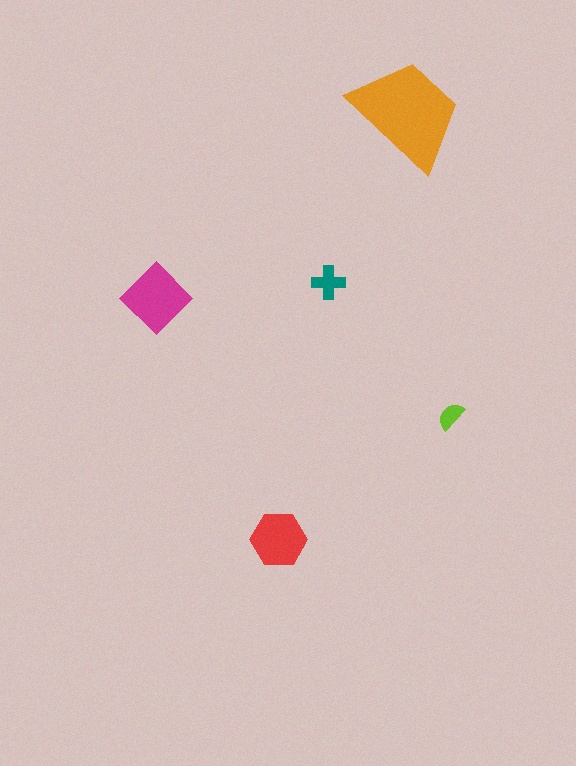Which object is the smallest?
The lime semicircle.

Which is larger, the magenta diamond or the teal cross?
The magenta diamond.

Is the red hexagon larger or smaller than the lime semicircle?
Larger.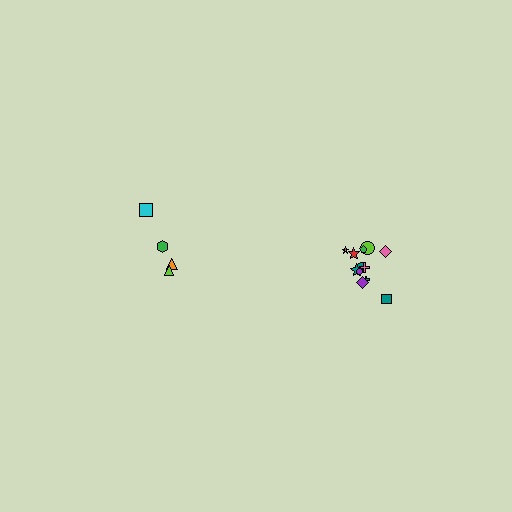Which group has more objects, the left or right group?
The right group.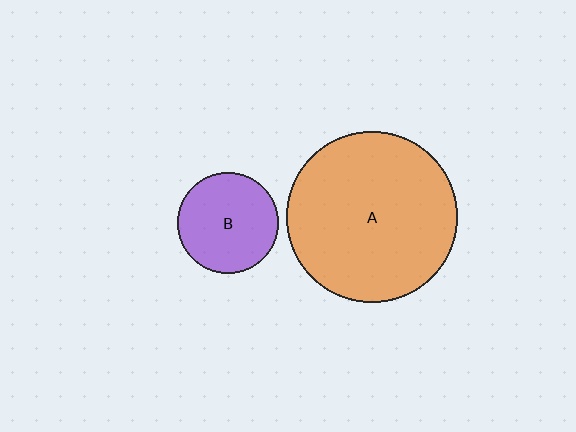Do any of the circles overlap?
No, none of the circles overlap.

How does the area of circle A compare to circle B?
Approximately 2.9 times.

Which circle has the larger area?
Circle A (orange).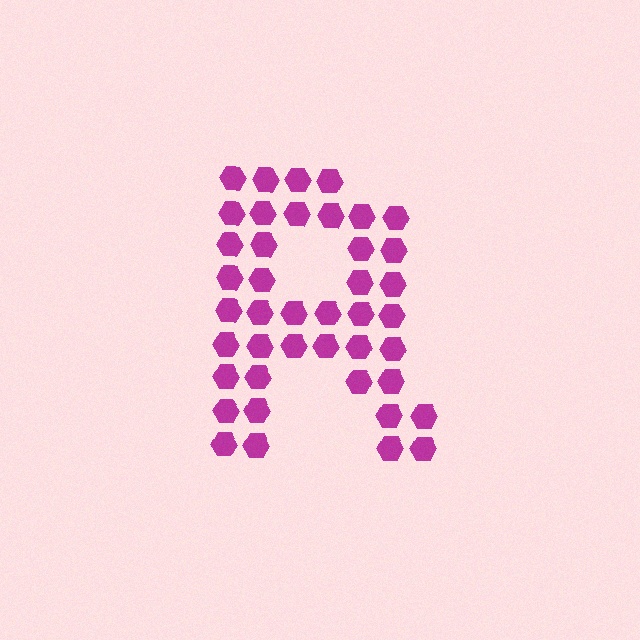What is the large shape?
The large shape is the letter R.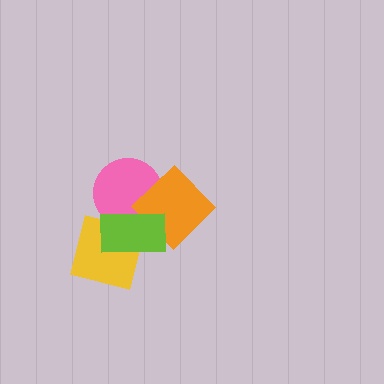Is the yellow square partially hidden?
Yes, it is partially covered by another shape.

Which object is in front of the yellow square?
The lime rectangle is in front of the yellow square.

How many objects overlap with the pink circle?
3 objects overlap with the pink circle.